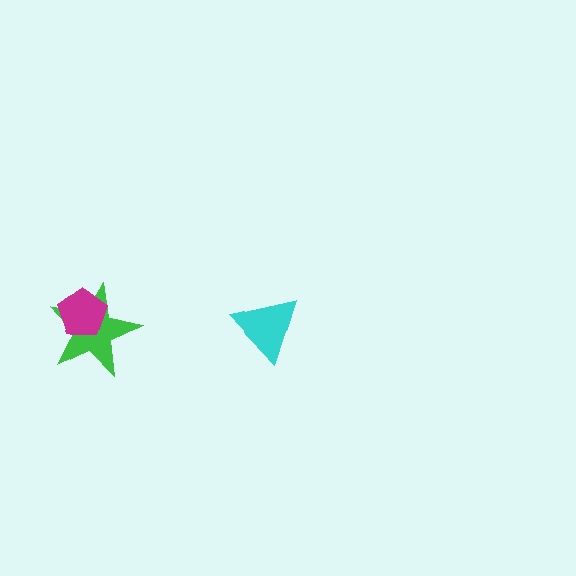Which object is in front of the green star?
The magenta pentagon is in front of the green star.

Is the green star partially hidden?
Yes, it is partially covered by another shape.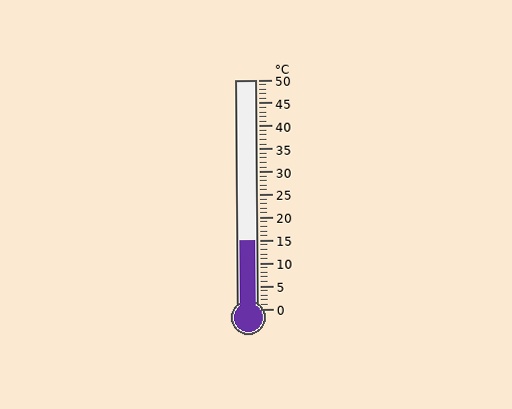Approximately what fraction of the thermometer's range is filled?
The thermometer is filled to approximately 30% of its range.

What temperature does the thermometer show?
The thermometer shows approximately 15°C.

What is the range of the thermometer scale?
The thermometer scale ranges from 0°C to 50°C.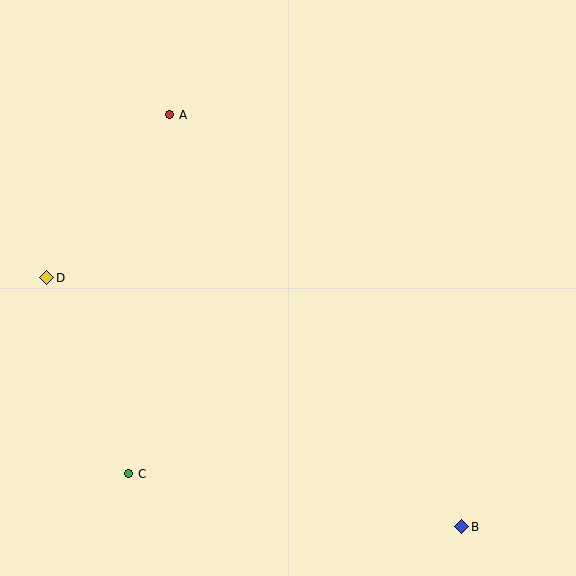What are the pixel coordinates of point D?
Point D is at (47, 278).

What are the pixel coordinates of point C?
Point C is at (129, 474).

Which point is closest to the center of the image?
Point A at (170, 115) is closest to the center.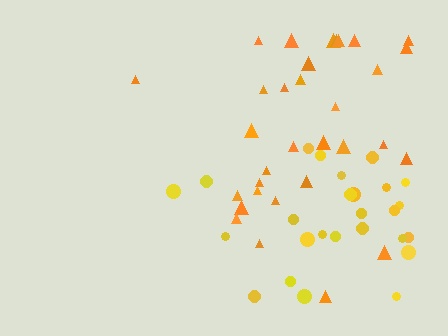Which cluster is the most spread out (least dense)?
Yellow.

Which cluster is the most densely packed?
Orange.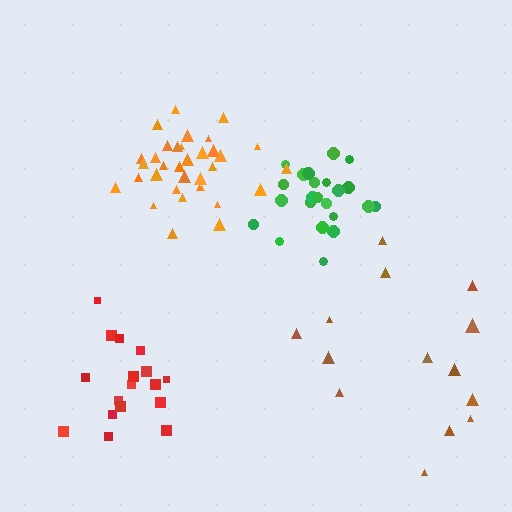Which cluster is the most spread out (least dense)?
Brown.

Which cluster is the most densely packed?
Orange.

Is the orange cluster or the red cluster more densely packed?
Orange.